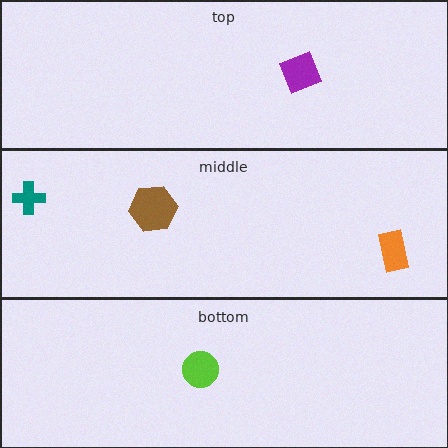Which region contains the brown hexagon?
The middle region.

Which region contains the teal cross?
The middle region.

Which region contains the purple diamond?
The top region.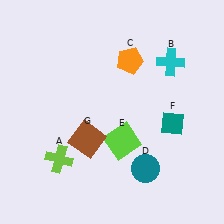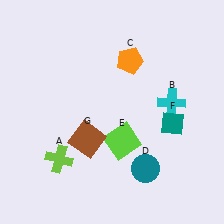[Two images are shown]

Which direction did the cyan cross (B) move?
The cyan cross (B) moved down.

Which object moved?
The cyan cross (B) moved down.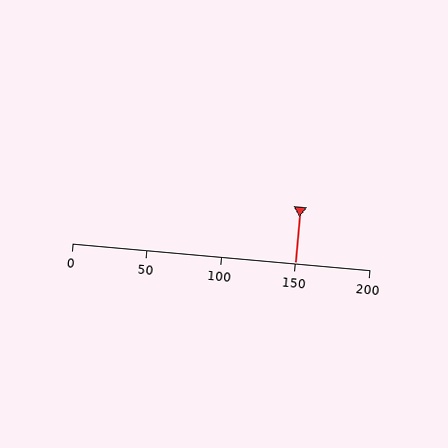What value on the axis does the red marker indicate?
The marker indicates approximately 150.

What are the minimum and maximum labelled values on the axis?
The axis runs from 0 to 200.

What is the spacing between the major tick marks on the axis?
The major ticks are spaced 50 apart.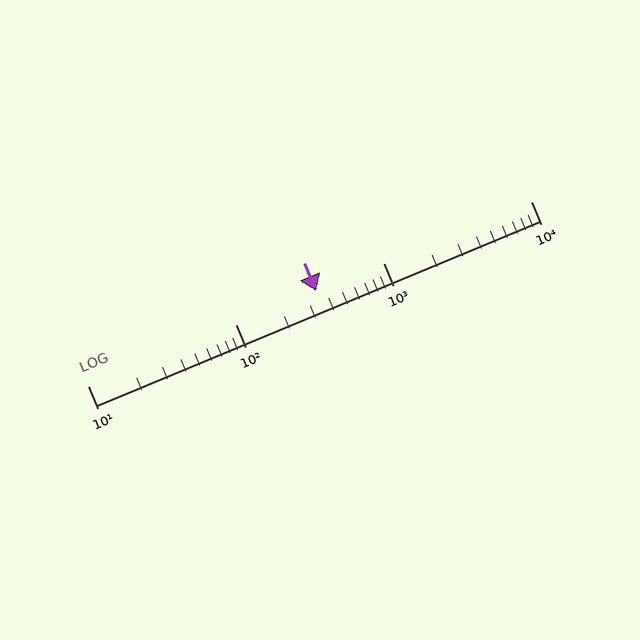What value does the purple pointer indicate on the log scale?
The pointer indicates approximately 350.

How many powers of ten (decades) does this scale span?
The scale spans 3 decades, from 10 to 10000.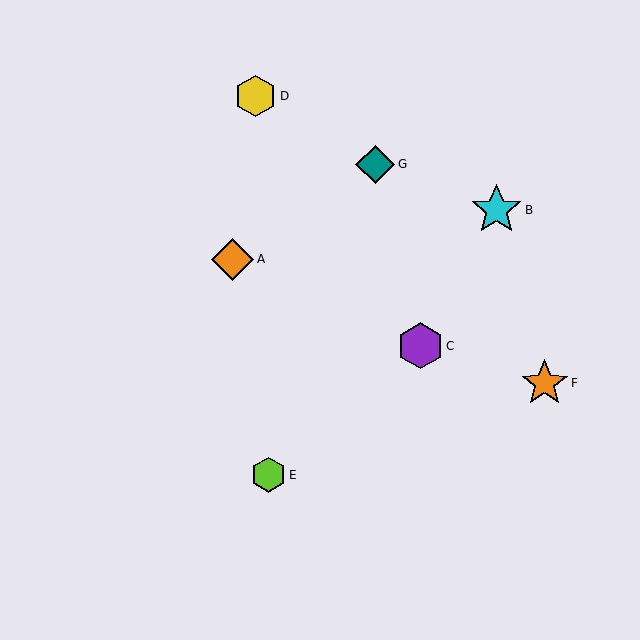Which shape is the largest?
The cyan star (labeled B) is the largest.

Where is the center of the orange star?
The center of the orange star is at (545, 383).